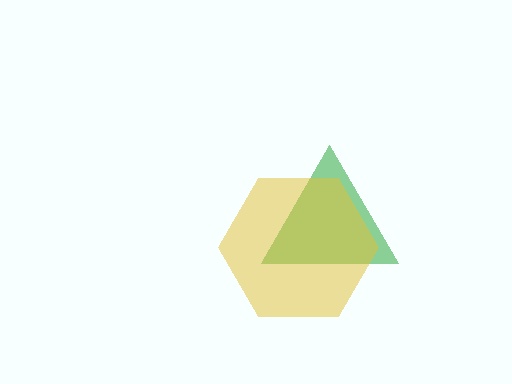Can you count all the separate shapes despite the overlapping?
Yes, there are 2 separate shapes.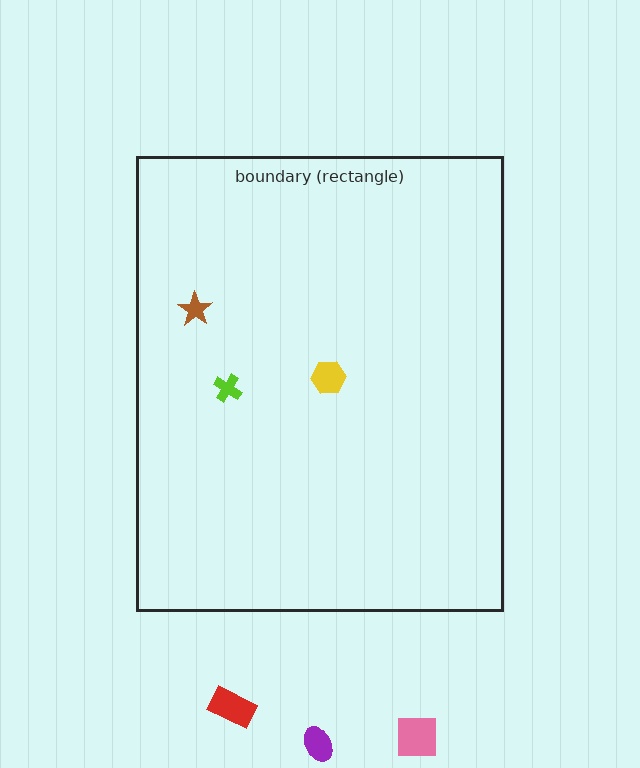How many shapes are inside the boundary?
3 inside, 3 outside.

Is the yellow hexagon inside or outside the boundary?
Inside.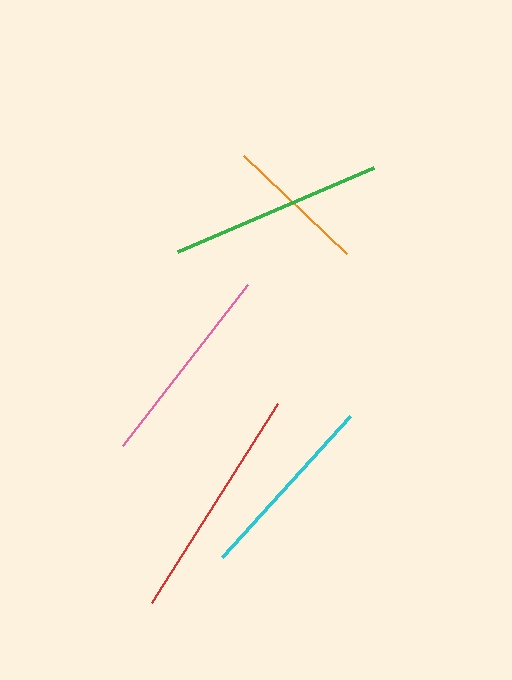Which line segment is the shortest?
The orange line is the shortest at approximately 142 pixels.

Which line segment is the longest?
The red line is the longest at approximately 236 pixels.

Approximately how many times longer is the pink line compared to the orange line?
The pink line is approximately 1.4 times the length of the orange line.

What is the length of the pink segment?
The pink segment is approximately 204 pixels long.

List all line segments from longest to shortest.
From longest to shortest: red, green, pink, cyan, orange.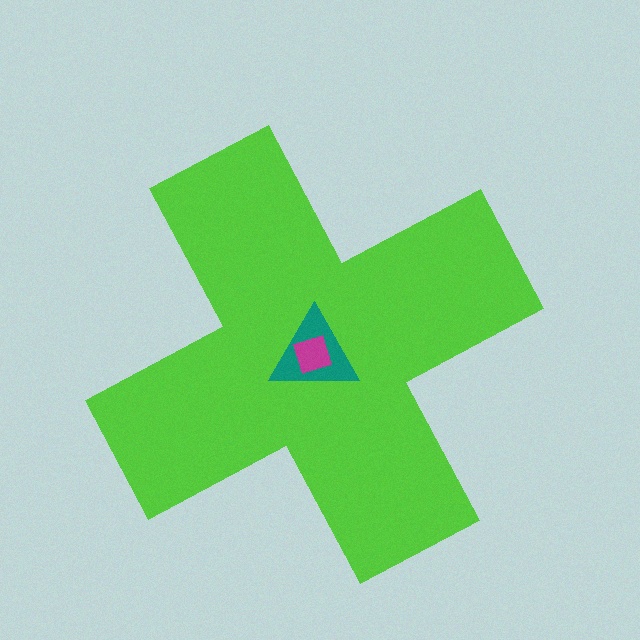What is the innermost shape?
The magenta square.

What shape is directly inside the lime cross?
The teal triangle.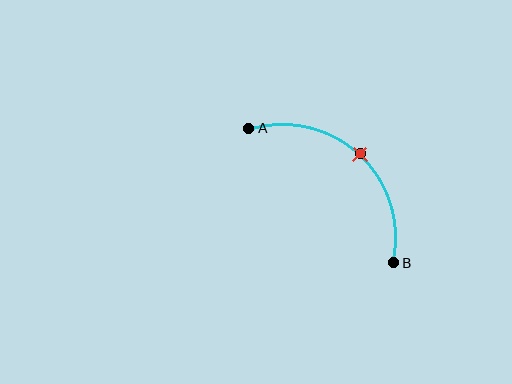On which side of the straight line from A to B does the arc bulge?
The arc bulges above and to the right of the straight line connecting A and B.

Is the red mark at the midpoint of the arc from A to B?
Yes. The red mark lies on the arc at equal arc-length from both A and B — it is the arc midpoint.